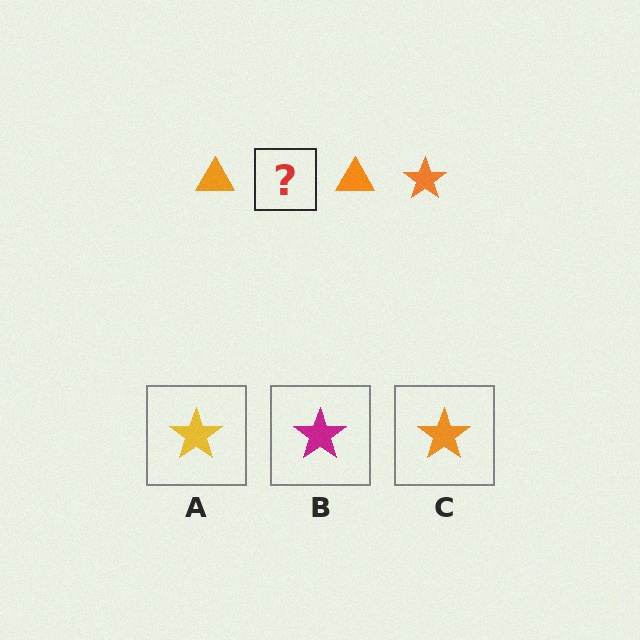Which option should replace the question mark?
Option C.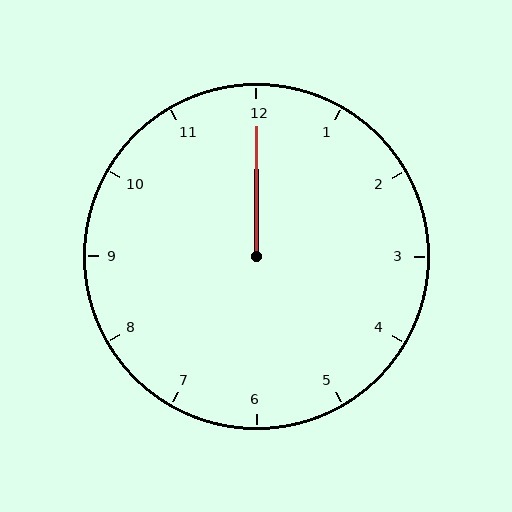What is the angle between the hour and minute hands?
Approximately 0 degrees.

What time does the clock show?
12:00.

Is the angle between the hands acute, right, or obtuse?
It is acute.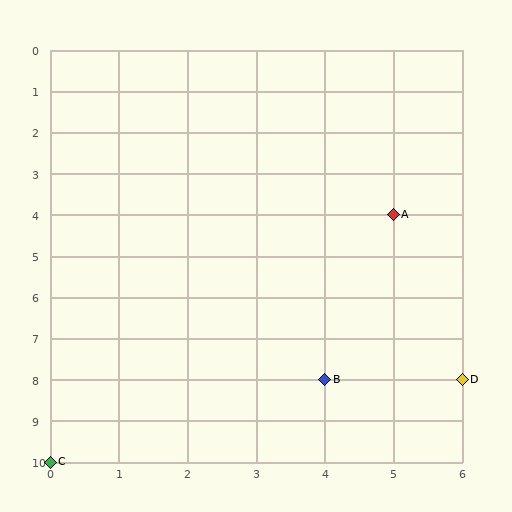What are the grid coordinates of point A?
Point A is at grid coordinates (5, 4).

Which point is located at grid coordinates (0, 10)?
Point C is at (0, 10).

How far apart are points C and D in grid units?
Points C and D are 6 columns and 2 rows apart (about 6.3 grid units diagonally).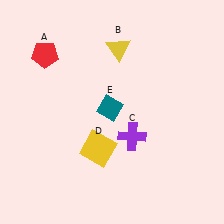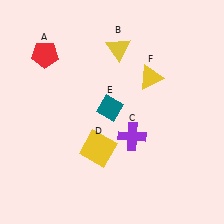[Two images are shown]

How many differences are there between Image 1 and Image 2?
There is 1 difference between the two images.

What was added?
A yellow triangle (F) was added in Image 2.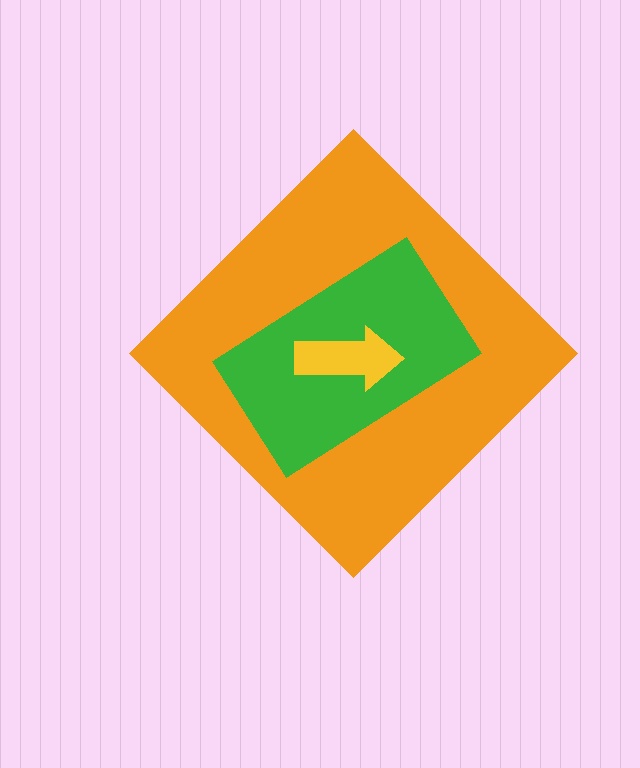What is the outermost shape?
The orange diamond.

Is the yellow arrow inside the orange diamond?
Yes.